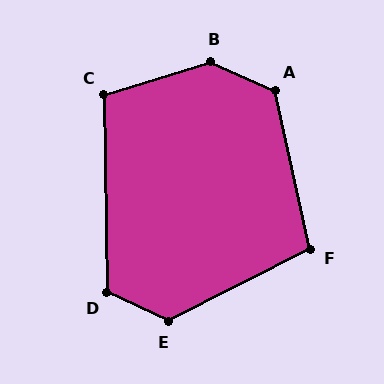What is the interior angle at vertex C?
Approximately 106 degrees (obtuse).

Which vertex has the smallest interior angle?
F, at approximately 104 degrees.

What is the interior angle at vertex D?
Approximately 116 degrees (obtuse).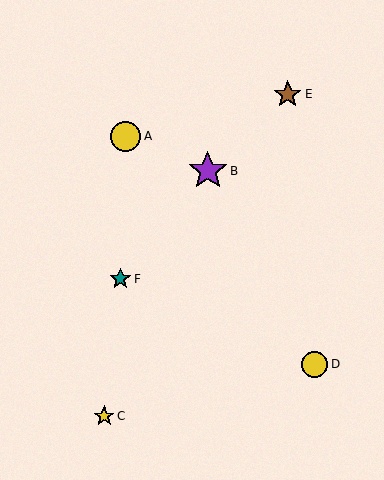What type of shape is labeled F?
Shape F is a teal star.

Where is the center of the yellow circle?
The center of the yellow circle is at (126, 136).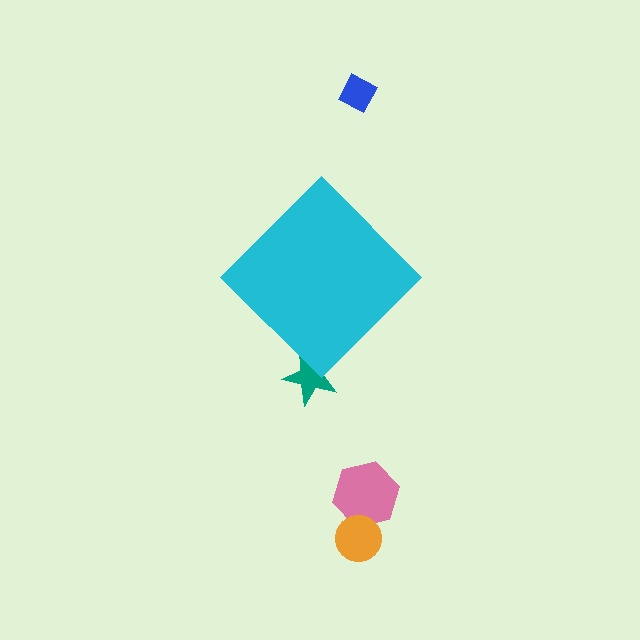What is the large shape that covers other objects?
A cyan diamond.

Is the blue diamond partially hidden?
No, the blue diamond is fully visible.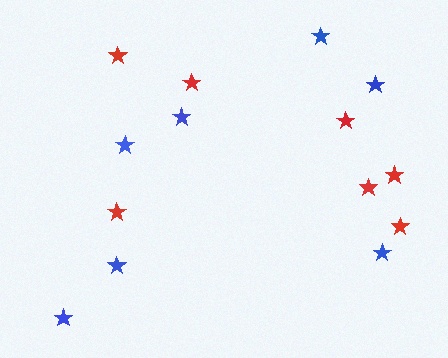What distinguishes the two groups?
There are 2 groups: one group of red stars (7) and one group of blue stars (7).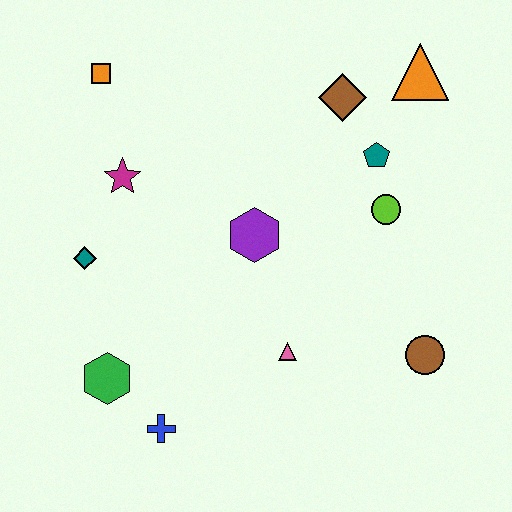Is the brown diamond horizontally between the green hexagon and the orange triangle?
Yes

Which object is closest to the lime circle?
The teal pentagon is closest to the lime circle.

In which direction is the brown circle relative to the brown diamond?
The brown circle is below the brown diamond.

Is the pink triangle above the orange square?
No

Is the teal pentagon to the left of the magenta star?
No